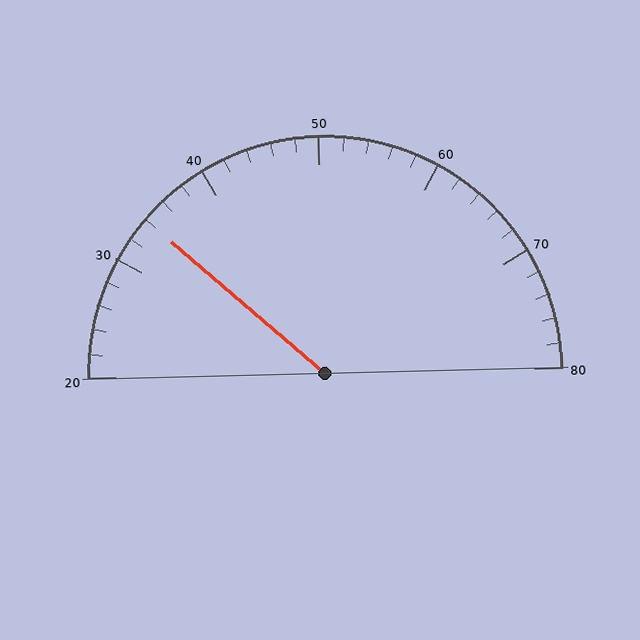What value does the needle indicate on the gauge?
The needle indicates approximately 34.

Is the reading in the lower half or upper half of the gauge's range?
The reading is in the lower half of the range (20 to 80).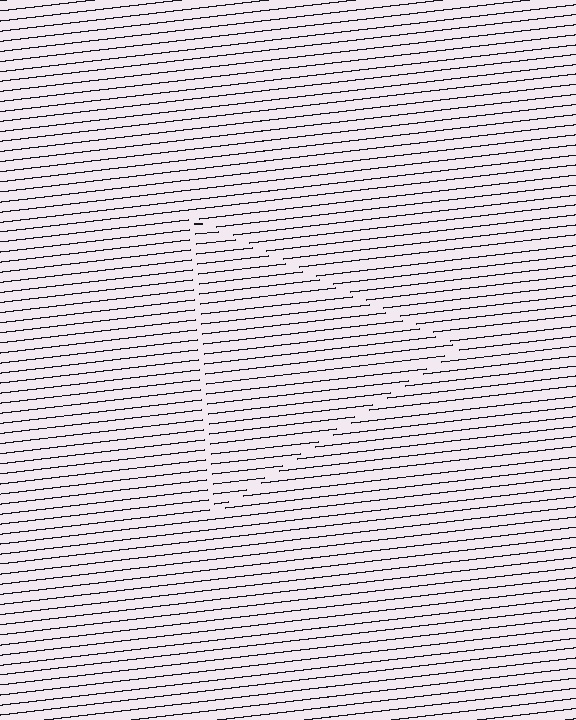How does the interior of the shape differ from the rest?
The interior of the shape contains the same grating, shifted by half a period — the contour is defined by the phase discontinuity where line-ends from the inner and outer gratings abut.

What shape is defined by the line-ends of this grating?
An illusory triangle. The interior of the shape contains the same grating, shifted by half a period — the contour is defined by the phase discontinuity where line-ends from the inner and outer gratings abut.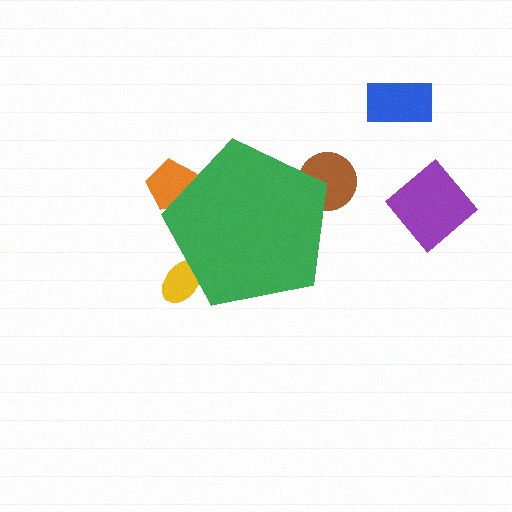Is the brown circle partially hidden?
Yes, the brown circle is partially hidden behind the green pentagon.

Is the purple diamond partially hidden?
No, the purple diamond is fully visible.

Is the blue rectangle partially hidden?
No, the blue rectangle is fully visible.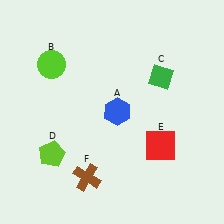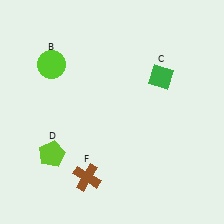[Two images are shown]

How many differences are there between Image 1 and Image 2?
There are 2 differences between the two images.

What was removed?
The red square (E), the blue hexagon (A) were removed in Image 2.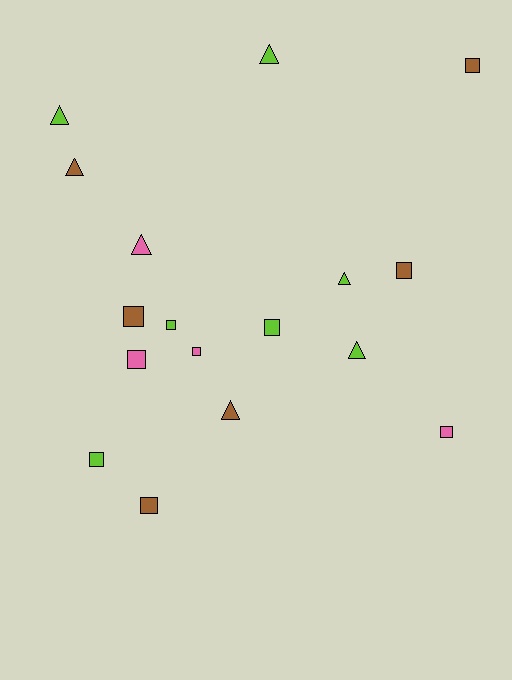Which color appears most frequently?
Lime, with 7 objects.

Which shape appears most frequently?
Square, with 10 objects.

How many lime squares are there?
There are 3 lime squares.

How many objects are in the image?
There are 17 objects.